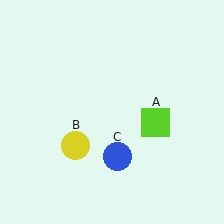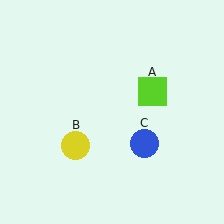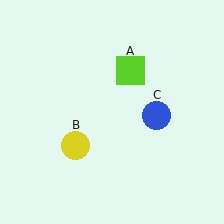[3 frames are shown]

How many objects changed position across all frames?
2 objects changed position: lime square (object A), blue circle (object C).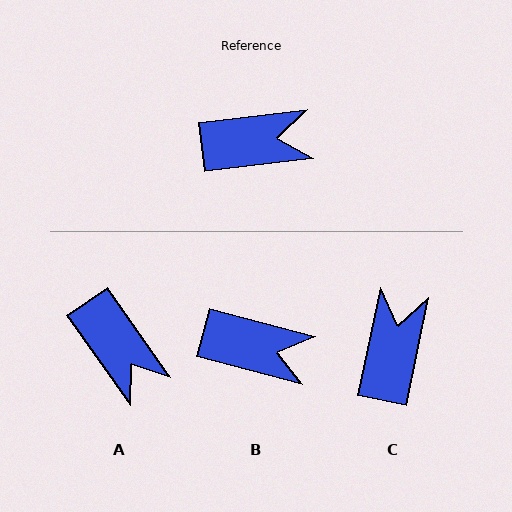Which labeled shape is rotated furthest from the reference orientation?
C, about 72 degrees away.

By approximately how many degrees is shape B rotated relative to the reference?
Approximately 21 degrees clockwise.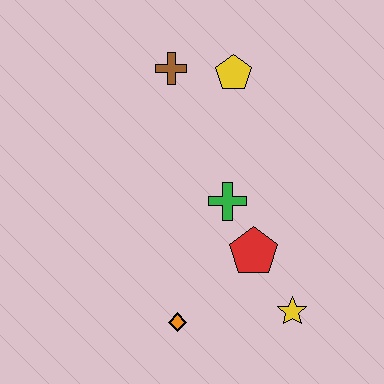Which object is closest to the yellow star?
The red pentagon is closest to the yellow star.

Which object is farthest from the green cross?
The brown cross is farthest from the green cross.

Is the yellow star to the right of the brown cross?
Yes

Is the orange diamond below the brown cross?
Yes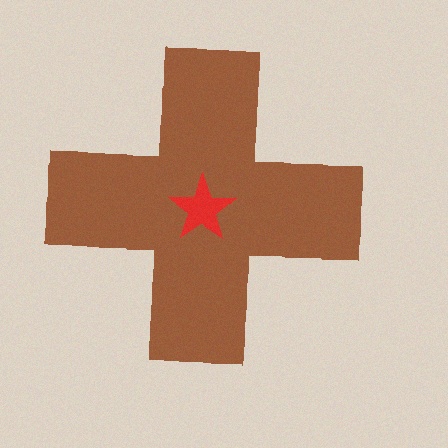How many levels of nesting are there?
2.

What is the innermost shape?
The red star.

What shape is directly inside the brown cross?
The red star.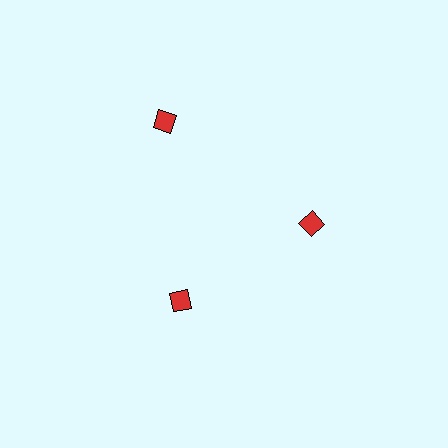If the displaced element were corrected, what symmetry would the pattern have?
It would have 3-fold rotational symmetry — the pattern would map onto itself every 120 degrees.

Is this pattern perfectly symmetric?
No. The 3 red diamonds are arranged in a ring, but one element near the 11 o'clock position is pushed outward from the center, breaking the 3-fold rotational symmetry.